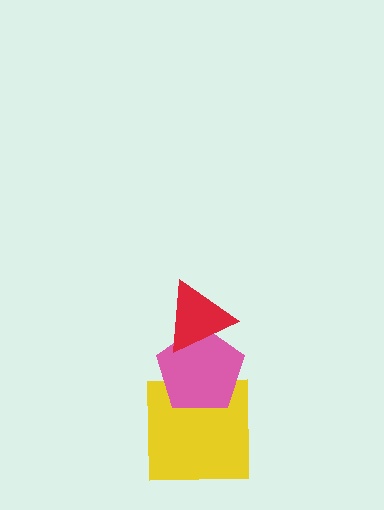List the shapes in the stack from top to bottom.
From top to bottom: the red triangle, the pink pentagon, the yellow square.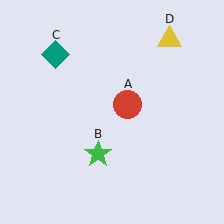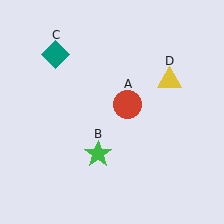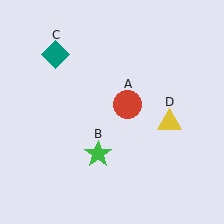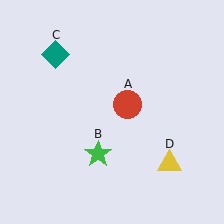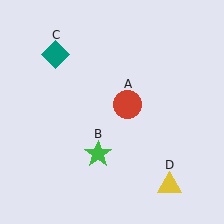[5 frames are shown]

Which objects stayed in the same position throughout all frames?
Red circle (object A) and green star (object B) and teal diamond (object C) remained stationary.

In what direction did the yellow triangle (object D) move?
The yellow triangle (object D) moved down.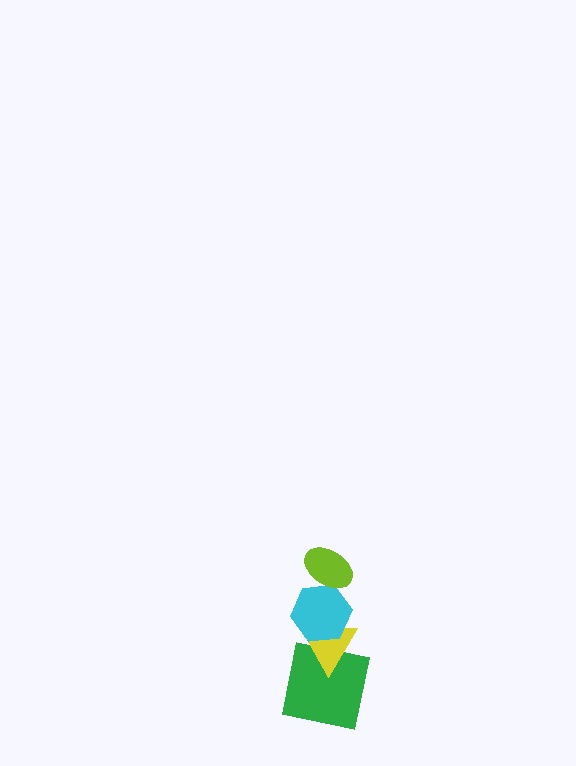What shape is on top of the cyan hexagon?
The lime ellipse is on top of the cyan hexagon.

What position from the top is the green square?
The green square is 4th from the top.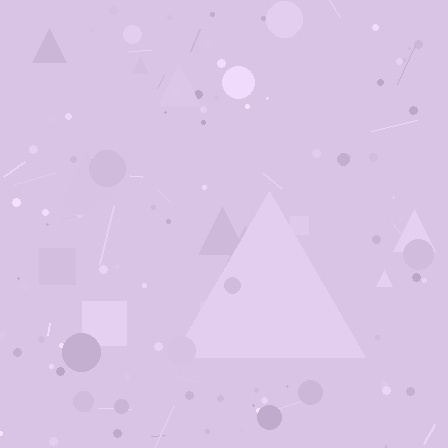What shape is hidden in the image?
A triangle is hidden in the image.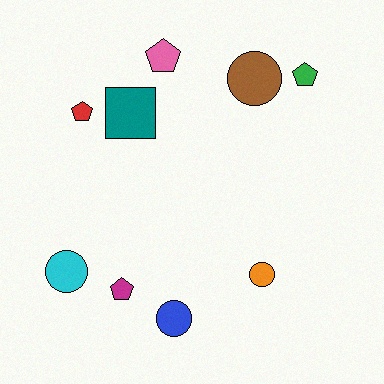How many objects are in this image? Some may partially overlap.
There are 9 objects.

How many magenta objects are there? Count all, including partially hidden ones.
There is 1 magenta object.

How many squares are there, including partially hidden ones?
There is 1 square.